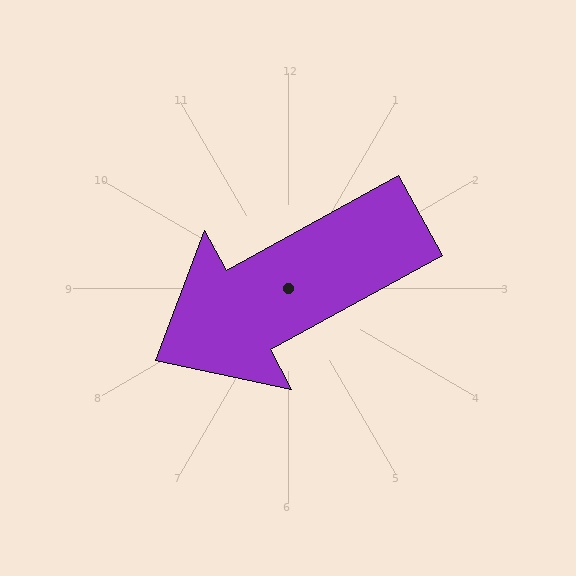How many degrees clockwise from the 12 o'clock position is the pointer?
Approximately 241 degrees.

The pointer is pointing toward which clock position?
Roughly 8 o'clock.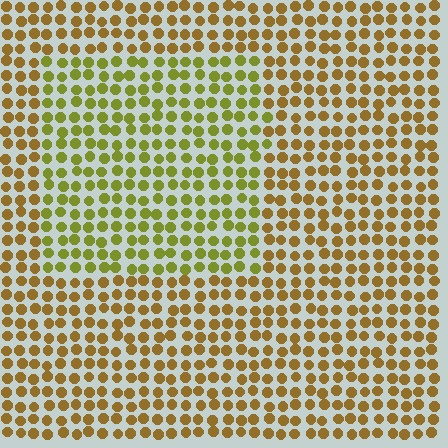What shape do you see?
I see a rectangle.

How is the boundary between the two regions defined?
The boundary is defined purely by a slight shift in hue (about 33 degrees). Spacing, size, and orientation are identical on both sides.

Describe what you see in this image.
The image is filled with small brown elements in a uniform arrangement. A rectangle-shaped region is visible where the elements are tinted to a slightly different hue, forming a subtle color boundary.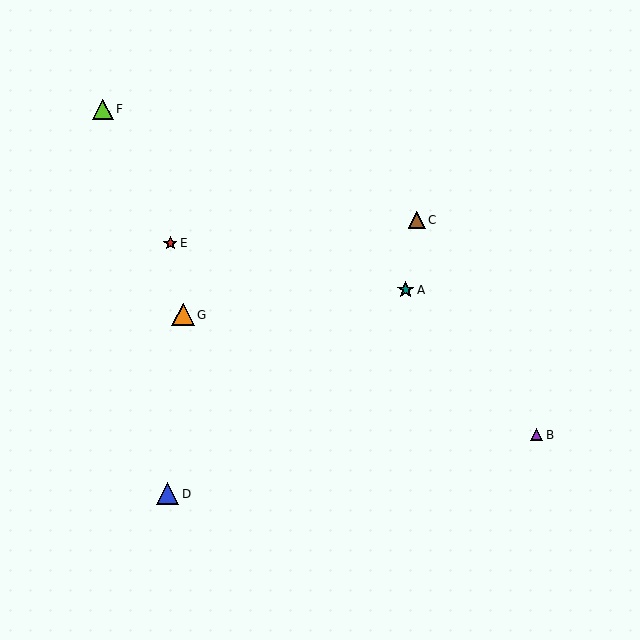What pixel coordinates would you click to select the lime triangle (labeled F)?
Click at (103, 109) to select the lime triangle F.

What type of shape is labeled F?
Shape F is a lime triangle.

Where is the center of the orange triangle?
The center of the orange triangle is at (183, 315).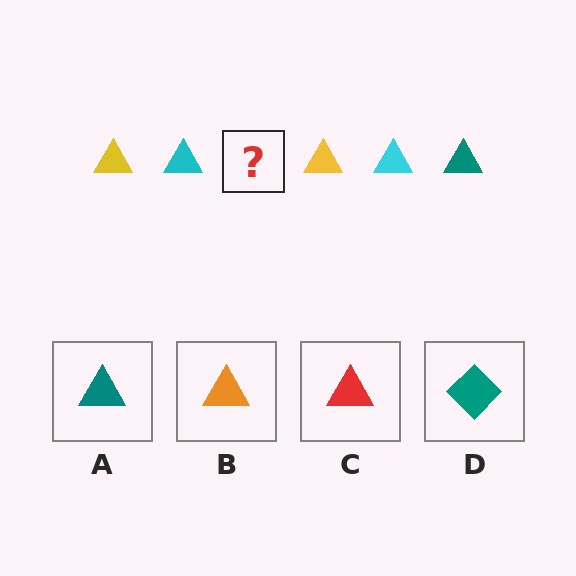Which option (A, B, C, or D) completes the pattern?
A.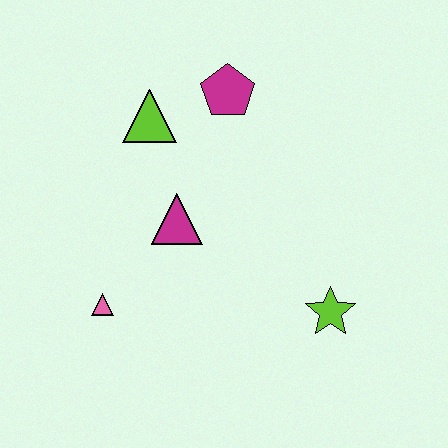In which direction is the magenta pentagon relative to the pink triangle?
The magenta pentagon is above the pink triangle.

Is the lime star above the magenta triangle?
No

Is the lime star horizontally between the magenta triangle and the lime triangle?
No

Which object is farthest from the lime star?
The lime triangle is farthest from the lime star.